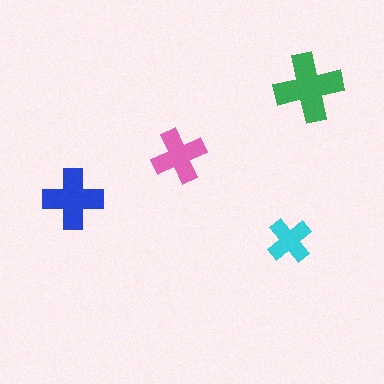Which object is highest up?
The green cross is topmost.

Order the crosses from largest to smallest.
the green one, the blue one, the pink one, the cyan one.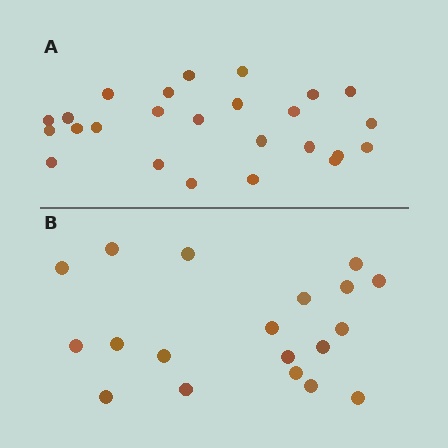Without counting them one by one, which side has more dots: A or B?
Region A (the top region) has more dots.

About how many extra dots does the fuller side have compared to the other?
Region A has about 6 more dots than region B.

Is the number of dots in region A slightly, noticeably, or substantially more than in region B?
Region A has noticeably more, but not dramatically so. The ratio is roughly 1.3 to 1.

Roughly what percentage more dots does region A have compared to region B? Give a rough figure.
About 30% more.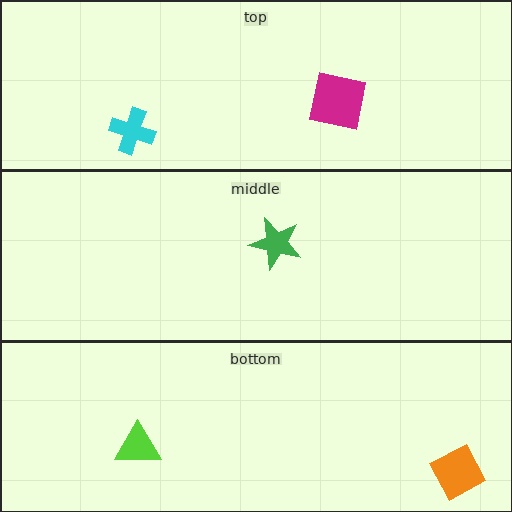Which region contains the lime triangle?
The bottom region.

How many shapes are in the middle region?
1.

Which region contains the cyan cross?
The top region.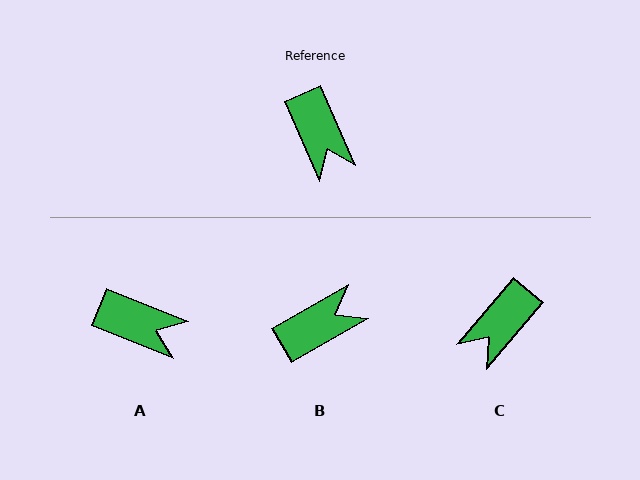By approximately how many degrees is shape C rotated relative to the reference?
Approximately 64 degrees clockwise.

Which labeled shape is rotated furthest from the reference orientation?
B, about 96 degrees away.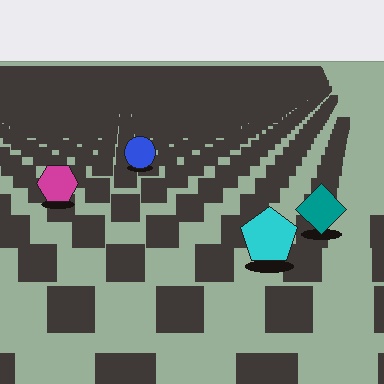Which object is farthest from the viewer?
The blue circle is farthest from the viewer. It appears smaller and the ground texture around it is denser.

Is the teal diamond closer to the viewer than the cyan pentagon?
No. The cyan pentagon is closer — you can tell from the texture gradient: the ground texture is coarser near it.